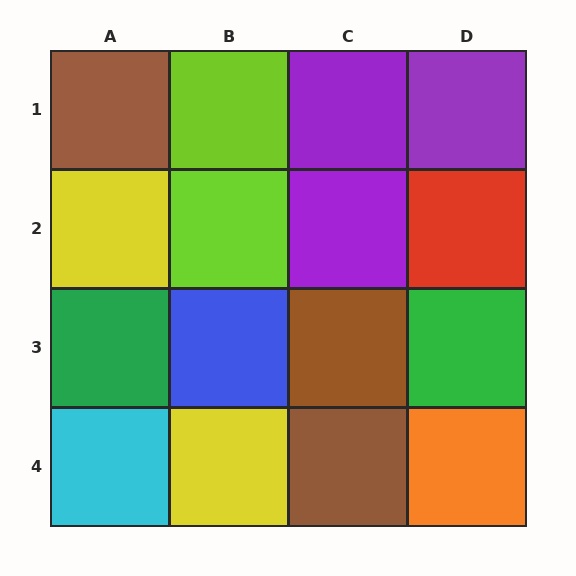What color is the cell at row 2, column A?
Yellow.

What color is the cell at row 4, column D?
Orange.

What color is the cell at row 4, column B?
Yellow.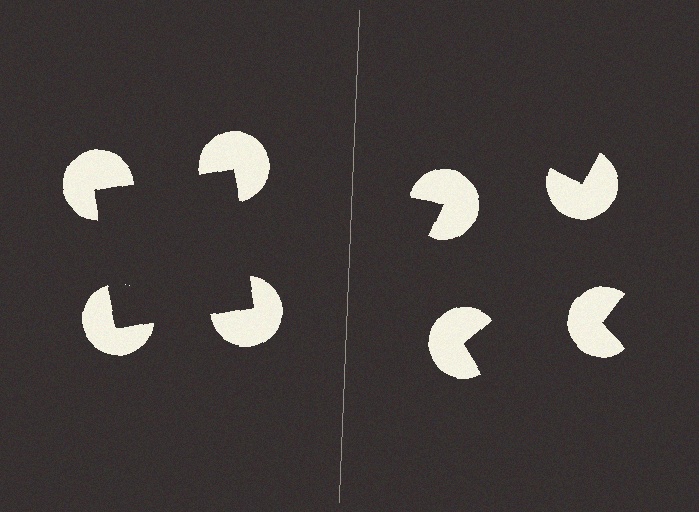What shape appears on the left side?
An illusory square.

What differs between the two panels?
The pac-man discs are positioned identically on both sides; only the wedge orientations differ. On the left they align to a square; on the right they are misaligned.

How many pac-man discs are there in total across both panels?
8 — 4 on each side.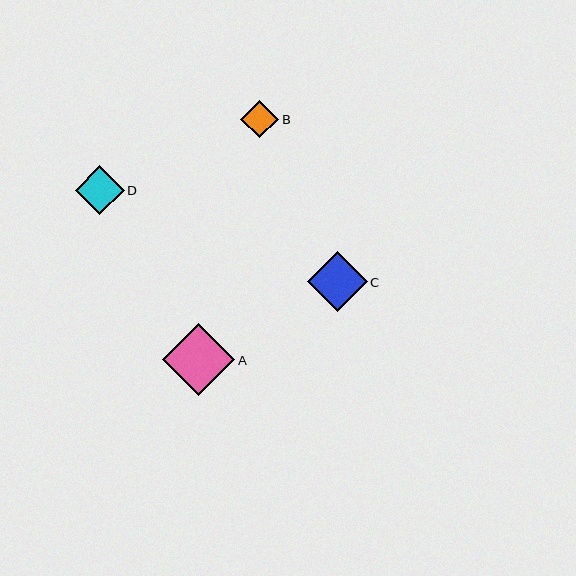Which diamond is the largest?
Diamond A is the largest with a size of approximately 72 pixels.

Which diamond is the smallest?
Diamond B is the smallest with a size of approximately 38 pixels.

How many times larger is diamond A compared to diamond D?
Diamond A is approximately 1.5 times the size of diamond D.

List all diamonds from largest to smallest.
From largest to smallest: A, C, D, B.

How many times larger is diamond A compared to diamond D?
Diamond A is approximately 1.5 times the size of diamond D.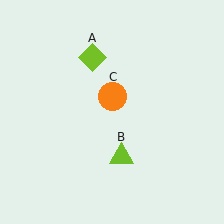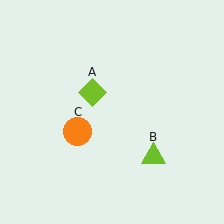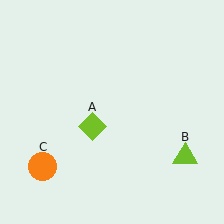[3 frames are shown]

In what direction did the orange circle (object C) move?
The orange circle (object C) moved down and to the left.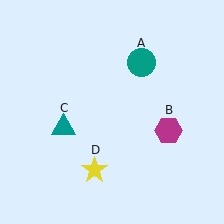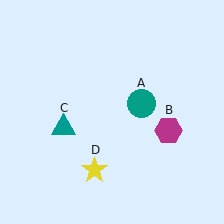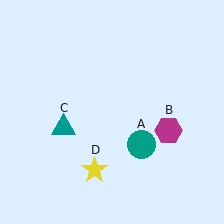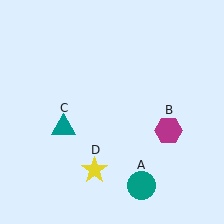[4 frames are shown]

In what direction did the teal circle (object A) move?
The teal circle (object A) moved down.